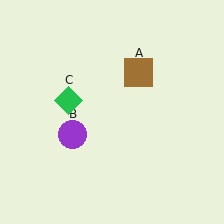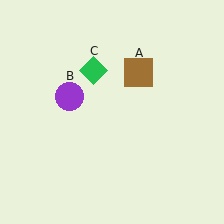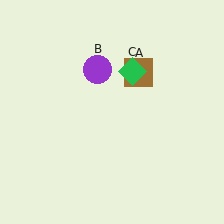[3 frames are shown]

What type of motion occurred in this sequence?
The purple circle (object B), green diamond (object C) rotated clockwise around the center of the scene.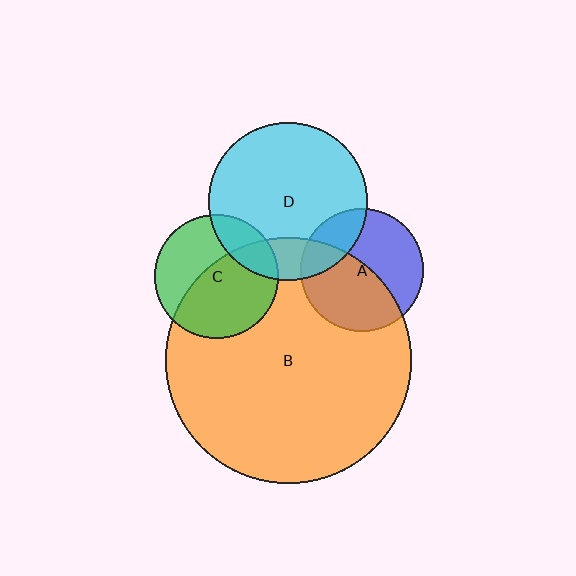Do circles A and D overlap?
Yes.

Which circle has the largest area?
Circle B (orange).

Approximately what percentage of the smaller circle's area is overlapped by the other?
Approximately 20%.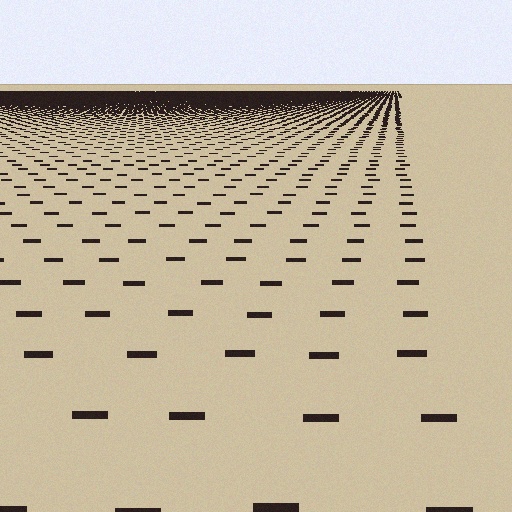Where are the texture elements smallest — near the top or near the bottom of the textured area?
Near the top.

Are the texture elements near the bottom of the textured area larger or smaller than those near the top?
Larger. Near the bottom, elements are closer to the viewer and appear at a bigger on-screen size.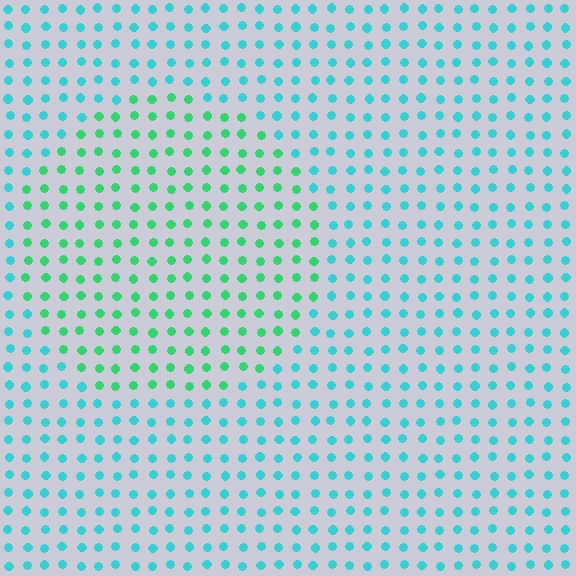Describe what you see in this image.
The image is filled with small cyan elements in a uniform arrangement. A circle-shaped region is visible where the elements are tinted to a slightly different hue, forming a subtle color boundary.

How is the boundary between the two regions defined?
The boundary is defined purely by a slight shift in hue (about 39 degrees). Spacing, size, and orientation are identical on both sides.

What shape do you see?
I see a circle.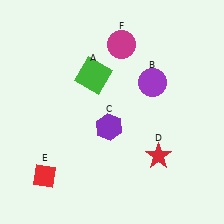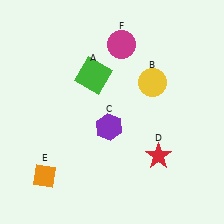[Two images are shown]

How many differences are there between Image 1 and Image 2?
There are 2 differences between the two images.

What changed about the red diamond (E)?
In Image 1, E is red. In Image 2, it changed to orange.